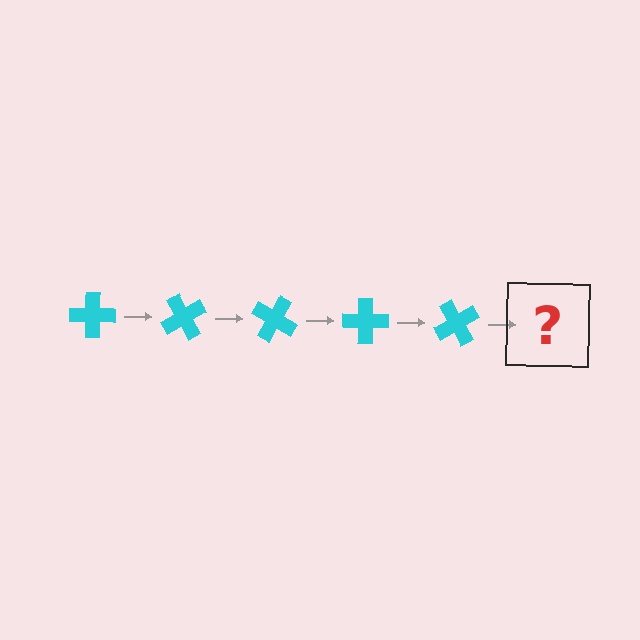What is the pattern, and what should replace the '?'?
The pattern is that the cross rotates 60 degrees each step. The '?' should be a cyan cross rotated 300 degrees.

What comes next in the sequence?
The next element should be a cyan cross rotated 300 degrees.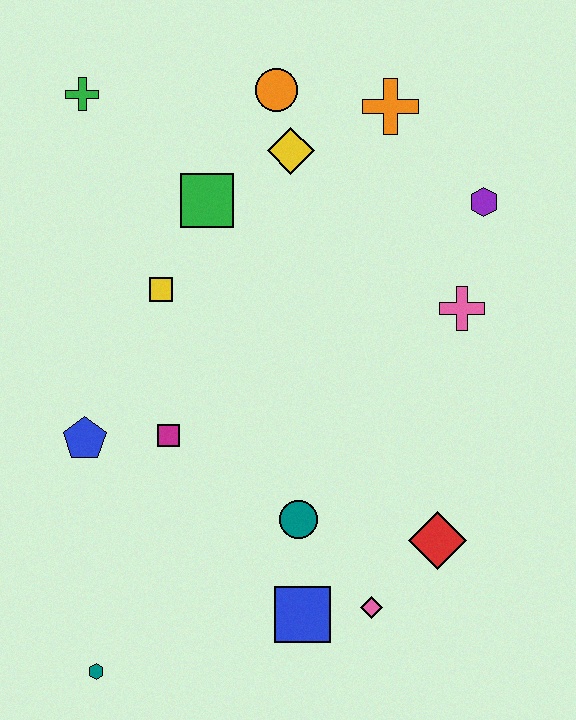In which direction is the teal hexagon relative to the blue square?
The teal hexagon is to the left of the blue square.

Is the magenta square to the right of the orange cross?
No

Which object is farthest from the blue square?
The green cross is farthest from the blue square.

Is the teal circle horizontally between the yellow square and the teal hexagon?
No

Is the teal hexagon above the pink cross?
No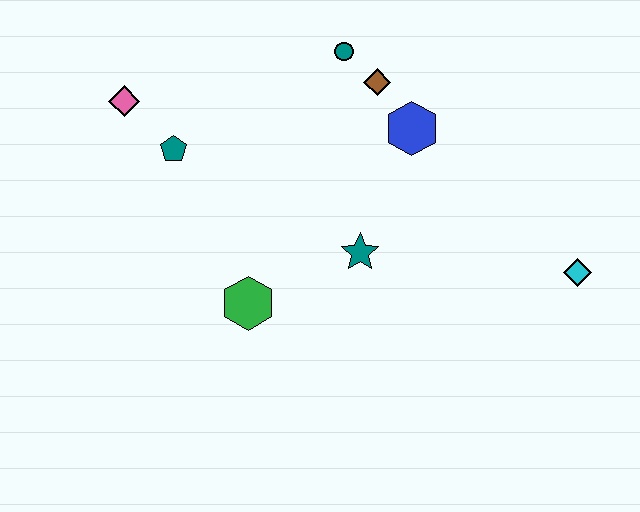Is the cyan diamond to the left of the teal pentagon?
No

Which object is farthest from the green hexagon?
The cyan diamond is farthest from the green hexagon.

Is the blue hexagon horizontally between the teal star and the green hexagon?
No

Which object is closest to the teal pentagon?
The pink diamond is closest to the teal pentagon.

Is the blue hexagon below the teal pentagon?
No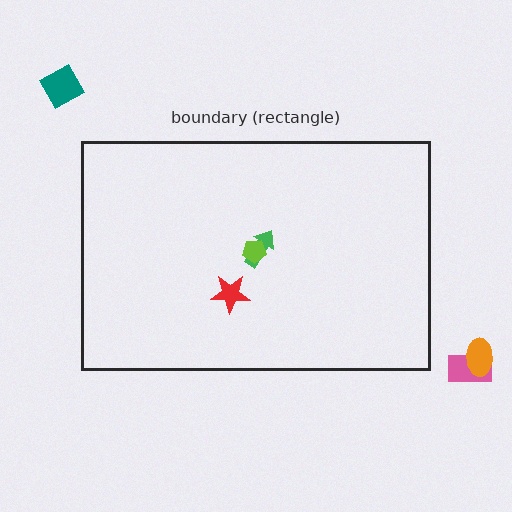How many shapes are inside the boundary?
3 inside, 3 outside.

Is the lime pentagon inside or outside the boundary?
Inside.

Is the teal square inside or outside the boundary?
Outside.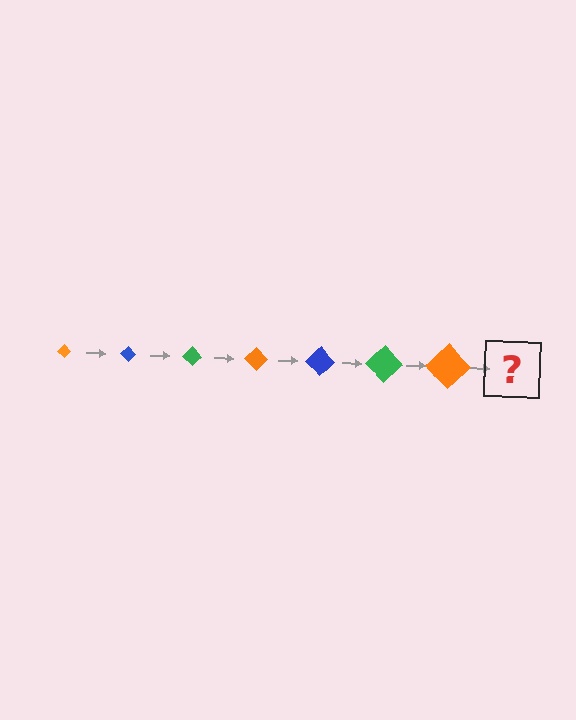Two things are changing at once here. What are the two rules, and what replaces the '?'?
The two rules are that the diamond grows larger each step and the color cycles through orange, blue, and green. The '?' should be a blue diamond, larger than the previous one.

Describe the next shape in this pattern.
It should be a blue diamond, larger than the previous one.